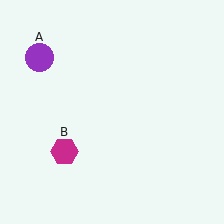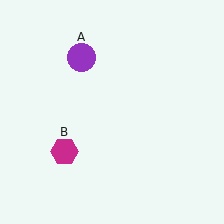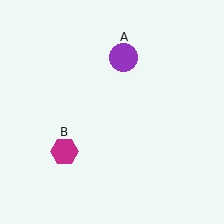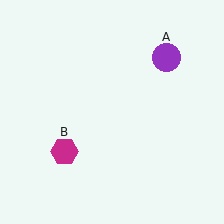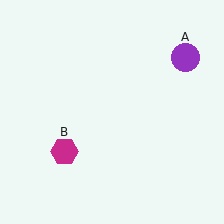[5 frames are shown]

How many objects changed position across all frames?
1 object changed position: purple circle (object A).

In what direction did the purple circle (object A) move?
The purple circle (object A) moved right.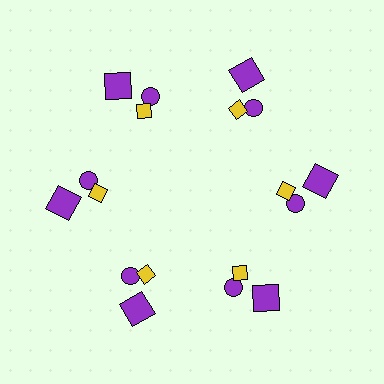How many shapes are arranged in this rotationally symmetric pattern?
There are 18 shapes, arranged in 6 groups of 3.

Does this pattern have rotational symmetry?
Yes, this pattern has 6-fold rotational symmetry. It looks the same after rotating 60 degrees around the center.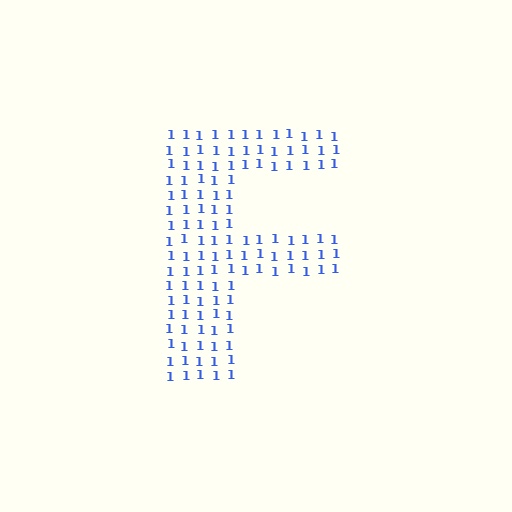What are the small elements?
The small elements are digit 1's.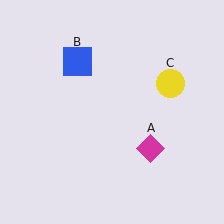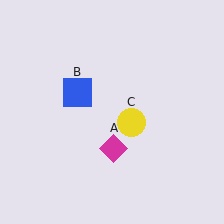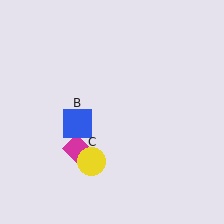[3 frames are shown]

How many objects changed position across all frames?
3 objects changed position: magenta diamond (object A), blue square (object B), yellow circle (object C).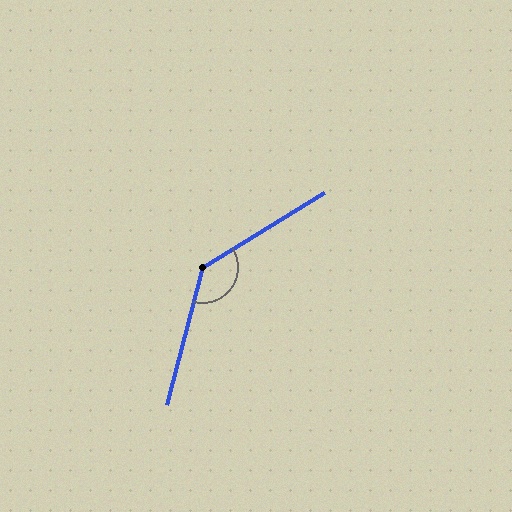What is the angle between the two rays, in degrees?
Approximately 136 degrees.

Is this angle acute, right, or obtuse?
It is obtuse.